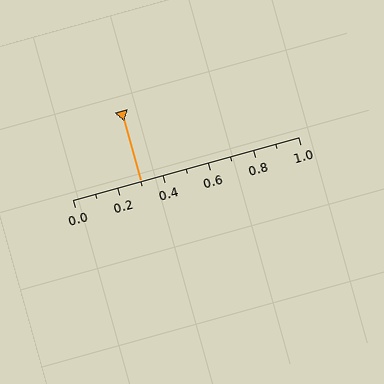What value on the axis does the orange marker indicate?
The marker indicates approximately 0.3.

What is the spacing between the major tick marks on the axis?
The major ticks are spaced 0.2 apart.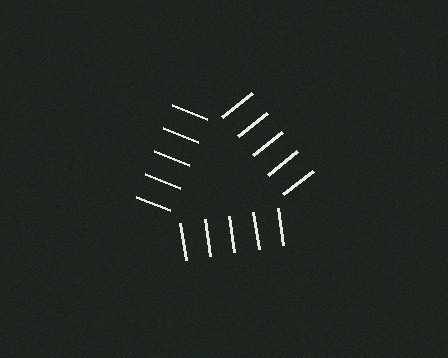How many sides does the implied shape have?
3 sides — the line-ends trace a triangle.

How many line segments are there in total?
15 — 5 along each of the 3 edges.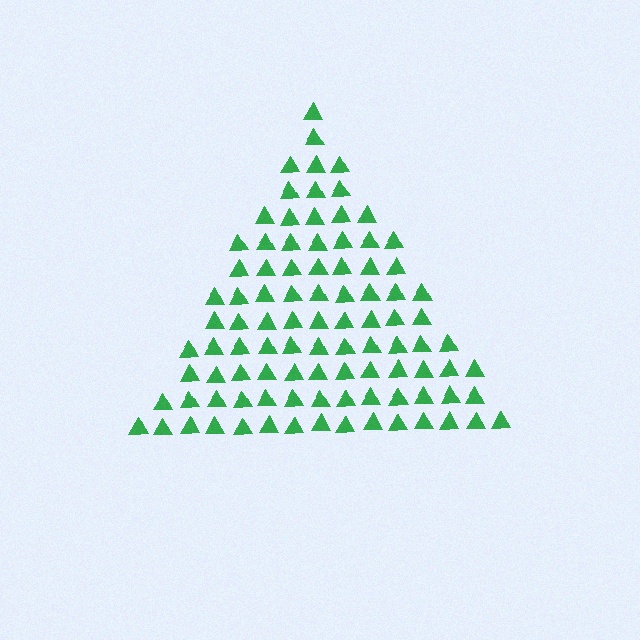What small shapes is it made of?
It is made of small triangles.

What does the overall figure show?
The overall figure shows a triangle.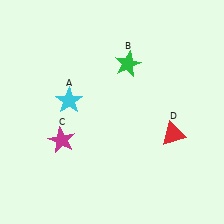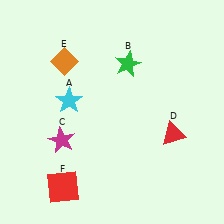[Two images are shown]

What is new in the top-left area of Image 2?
An orange diamond (E) was added in the top-left area of Image 2.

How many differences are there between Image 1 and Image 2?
There are 2 differences between the two images.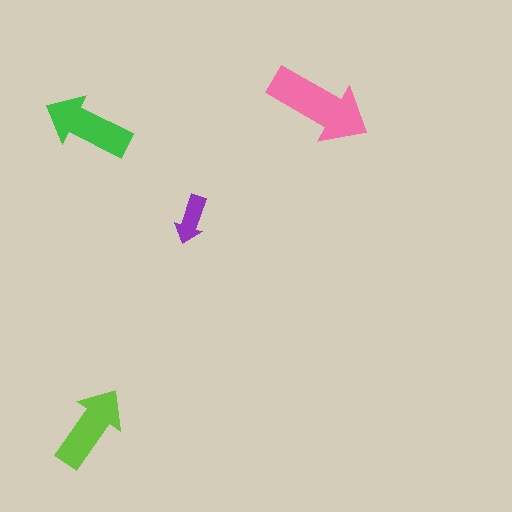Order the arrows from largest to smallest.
the pink one, the green one, the lime one, the purple one.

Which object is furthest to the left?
The green arrow is leftmost.